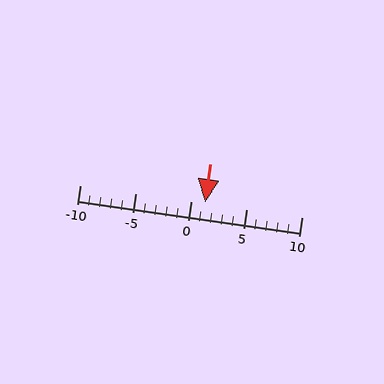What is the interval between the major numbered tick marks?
The major tick marks are spaced 5 units apart.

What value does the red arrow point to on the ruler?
The red arrow points to approximately 1.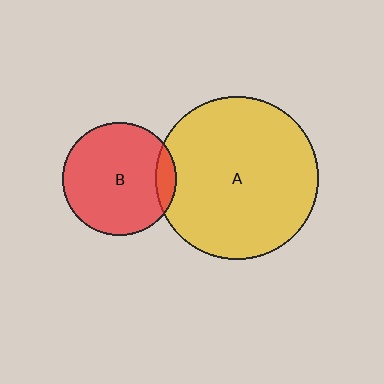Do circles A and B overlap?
Yes.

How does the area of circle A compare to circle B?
Approximately 2.1 times.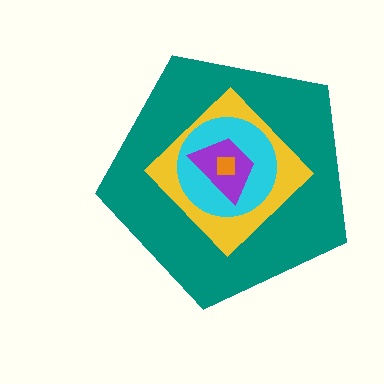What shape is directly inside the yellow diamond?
The cyan circle.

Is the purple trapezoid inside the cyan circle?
Yes.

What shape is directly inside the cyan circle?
The purple trapezoid.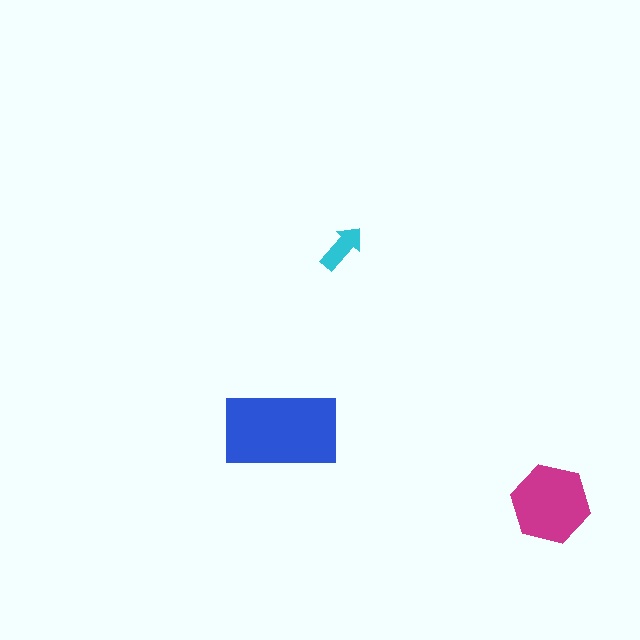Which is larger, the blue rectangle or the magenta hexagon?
The blue rectangle.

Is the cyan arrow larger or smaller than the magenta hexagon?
Smaller.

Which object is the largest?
The blue rectangle.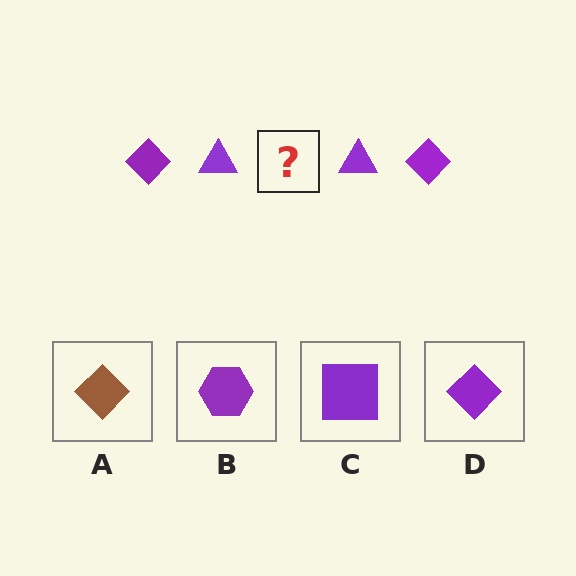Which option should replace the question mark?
Option D.